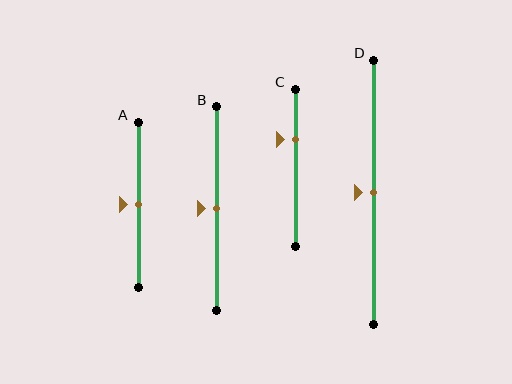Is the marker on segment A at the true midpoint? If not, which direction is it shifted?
Yes, the marker on segment A is at the true midpoint.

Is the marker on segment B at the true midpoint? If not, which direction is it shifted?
Yes, the marker on segment B is at the true midpoint.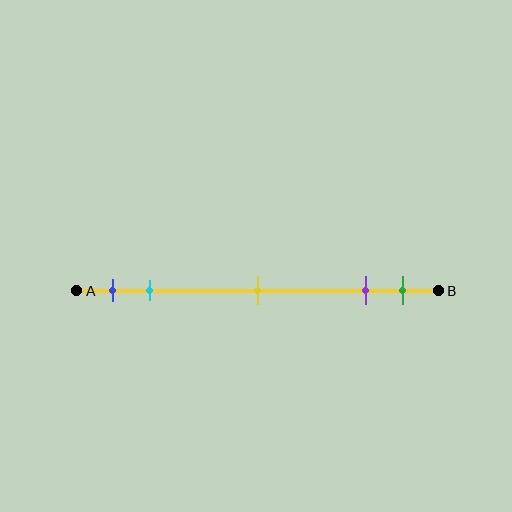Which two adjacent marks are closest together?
The purple and green marks are the closest adjacent pair.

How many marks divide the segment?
There are 5 marks dividing the segment.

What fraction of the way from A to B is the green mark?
The green mark is approximately 90% (0.9) of the way from A to B.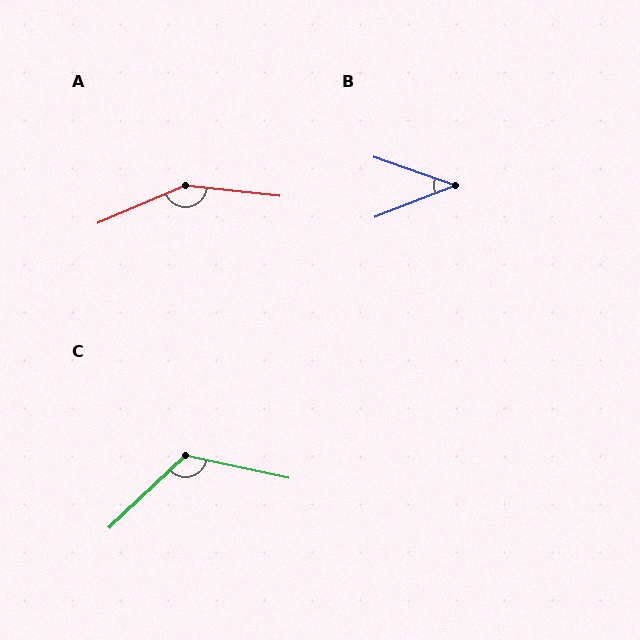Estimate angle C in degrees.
Approximately 124 degrees.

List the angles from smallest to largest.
B (41°), C (124°), A (151°).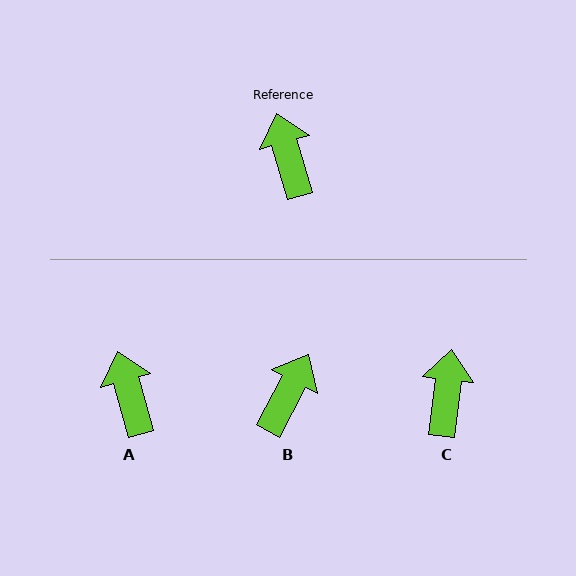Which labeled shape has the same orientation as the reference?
A.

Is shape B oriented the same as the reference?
No, it is off by about 44 degrees.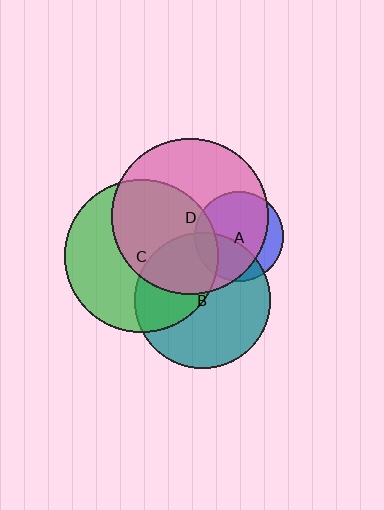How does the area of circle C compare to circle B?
Approximately 1.3 times.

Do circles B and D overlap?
Yes.